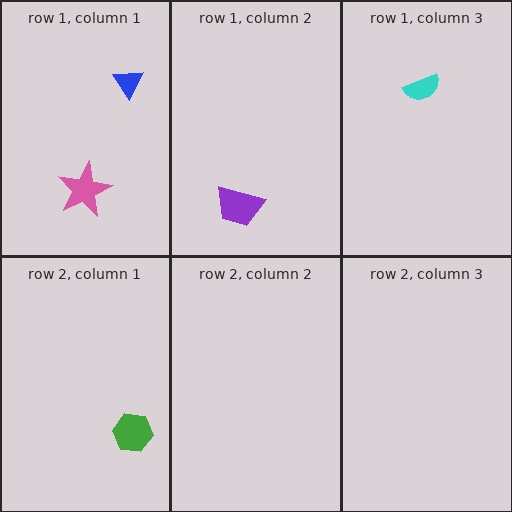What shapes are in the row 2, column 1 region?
The green hexagon.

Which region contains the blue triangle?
The row 1, column 1 region.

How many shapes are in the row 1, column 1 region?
2.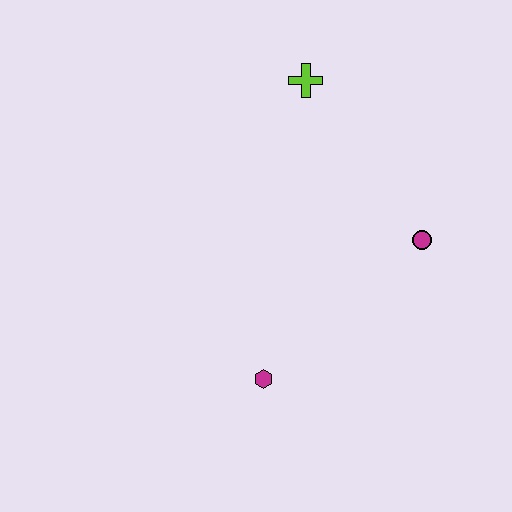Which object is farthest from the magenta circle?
The magenta hexagon is farthest from the magenta circle.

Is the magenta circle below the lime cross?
Yes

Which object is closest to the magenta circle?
The lime cross is closest to the magenta circle.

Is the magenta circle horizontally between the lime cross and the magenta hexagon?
No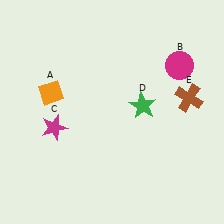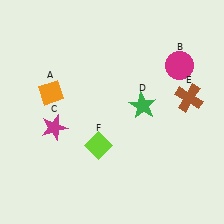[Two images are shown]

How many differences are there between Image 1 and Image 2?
There is 1 difference between the two images.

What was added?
A lime diamond (F) was added in Image 2.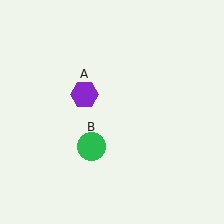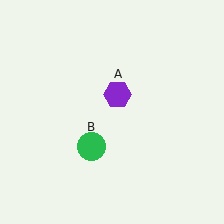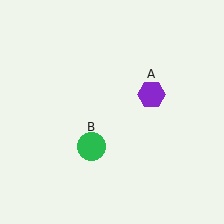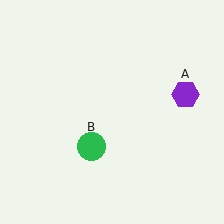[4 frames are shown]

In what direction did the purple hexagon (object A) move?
The purple hexagon (object A) moved right.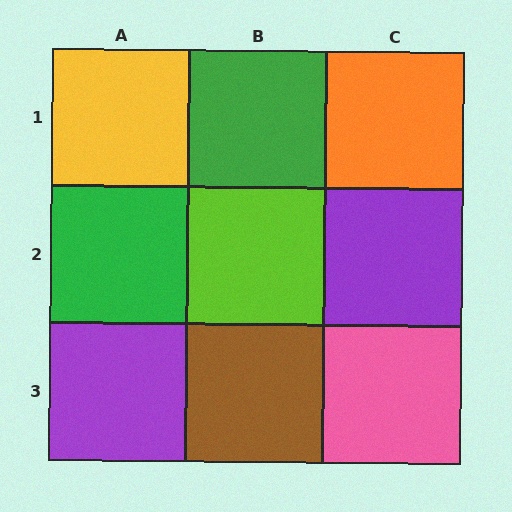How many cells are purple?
2 cells are purple.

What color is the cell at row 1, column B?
Green.